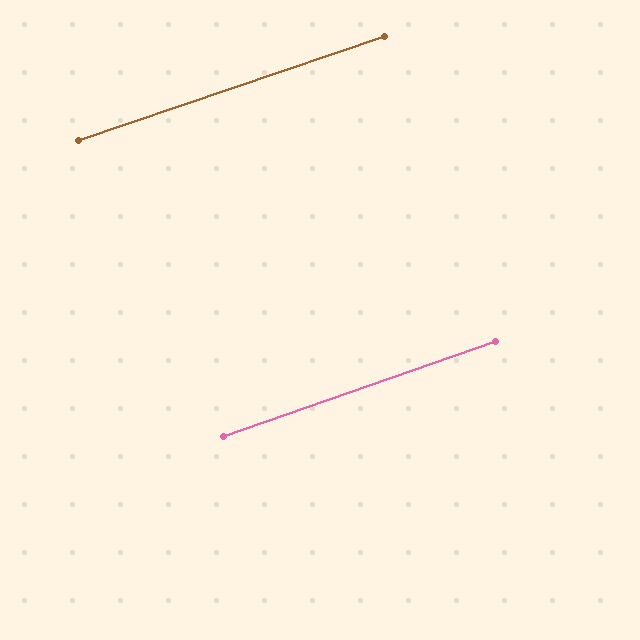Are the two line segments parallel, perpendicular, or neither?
Parallel — their directions differ by only 0.5°.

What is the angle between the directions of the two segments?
Approximately 1 degree.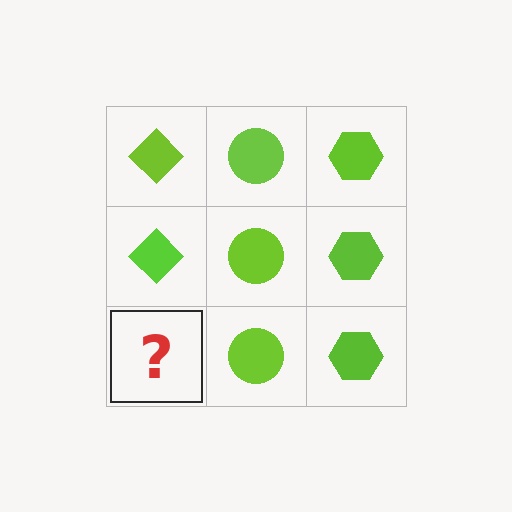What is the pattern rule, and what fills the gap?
The rule is that each column has a consistent shape. The gap should be filled with a lime diamond.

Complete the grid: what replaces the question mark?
The question mark should be replaced with a lime diamond.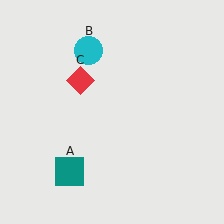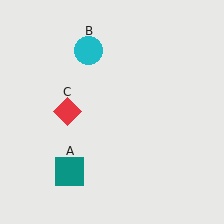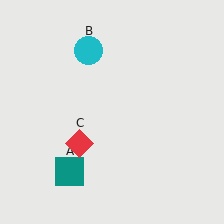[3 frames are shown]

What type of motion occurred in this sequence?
The red diamond (object C) rotated counterclockwise around the center of the scene.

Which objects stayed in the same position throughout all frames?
Teal square (object A) and cyan circle (object B) remained stationary.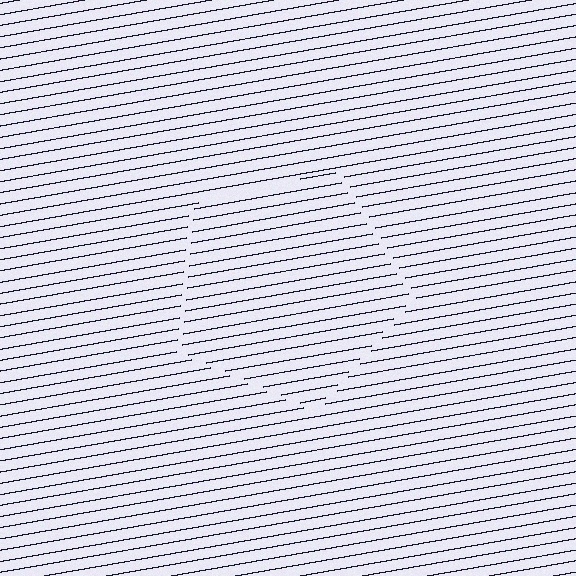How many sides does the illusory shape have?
5 sides — the line-ends trace a pentagon.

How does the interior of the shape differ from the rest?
The interior of the shape contains the same grating, shifted by half a period — the contour is defined by the phase discontinuity where line-ends from the inner and outer gratings abut.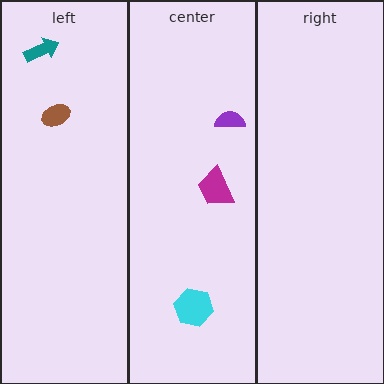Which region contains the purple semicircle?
The center region.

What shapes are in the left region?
The teal arrow, the brown ellipse.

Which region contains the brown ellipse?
The left region.